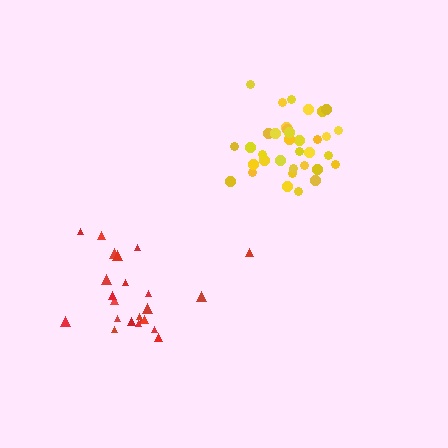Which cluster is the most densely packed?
Yellow.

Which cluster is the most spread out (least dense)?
Red.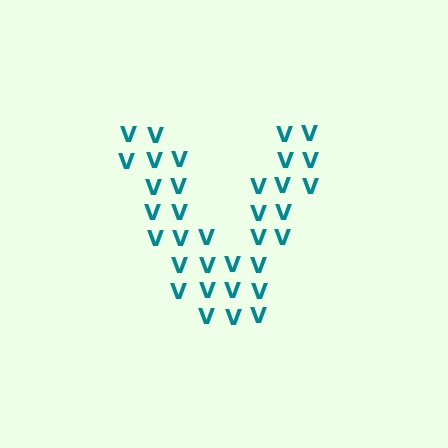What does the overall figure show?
The overall figure shows the letter V.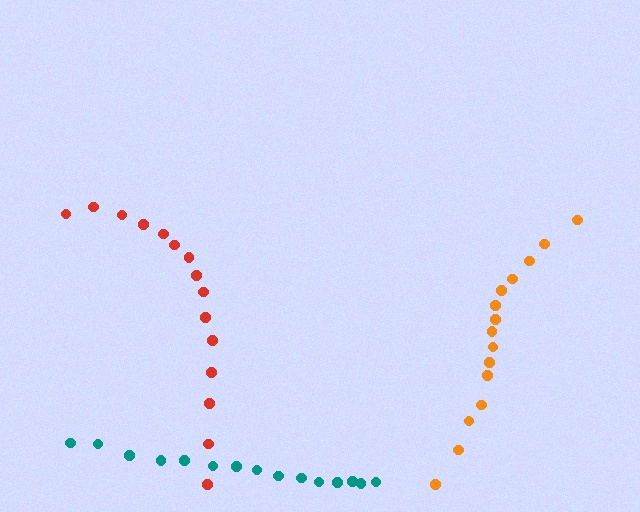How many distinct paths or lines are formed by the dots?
There are 3 distinct paths.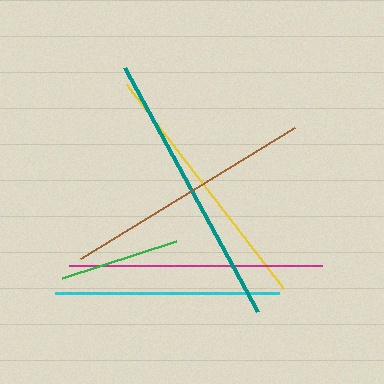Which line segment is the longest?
The teal line is the longest at approximately 278 pixels.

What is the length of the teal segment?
The teal segment is approximately 278 pixels long.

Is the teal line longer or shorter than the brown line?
The teal line is longer than the brown line.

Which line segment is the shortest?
The green line is the shortest at approximately 120 pixels.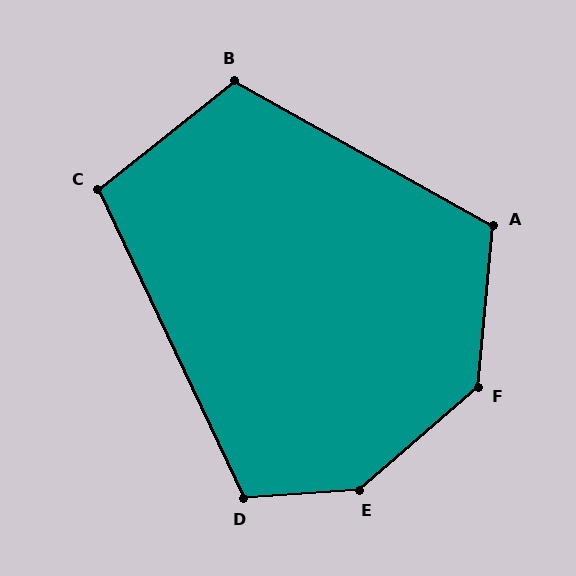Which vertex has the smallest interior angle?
C, at approximately 103 degrees.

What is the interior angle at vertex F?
Approximately 136 degrees (obtuse).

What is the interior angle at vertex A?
Approximately 114 degrees (obtuse).